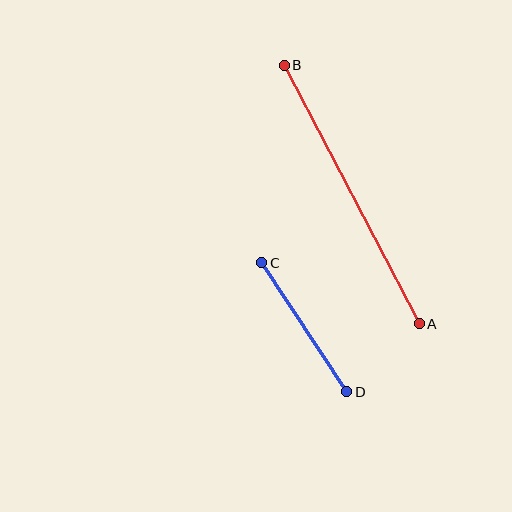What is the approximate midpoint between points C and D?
The midpoint is at approximately (304, 327) pixels.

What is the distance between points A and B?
The distance is approximately 292 pixels.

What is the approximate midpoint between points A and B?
The midpoint is at approximately (352, 194) pixels.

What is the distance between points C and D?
The distance is approximately 154 pixels.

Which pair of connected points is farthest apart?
Points A and B are farthest apart.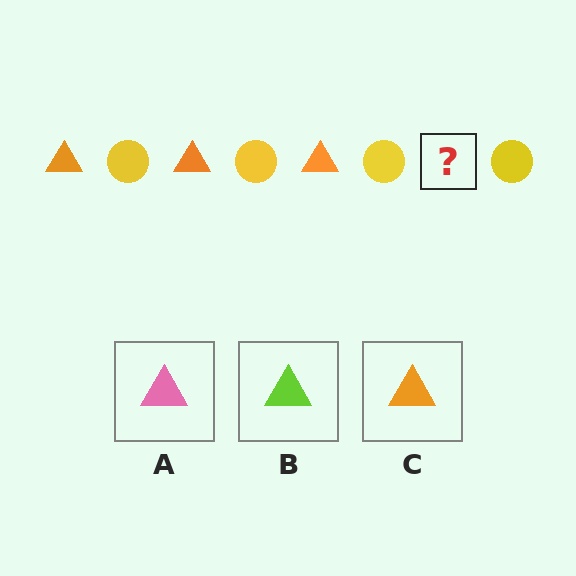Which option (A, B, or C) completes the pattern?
C.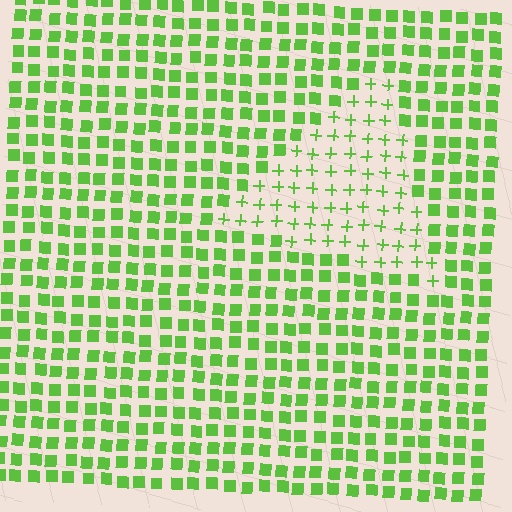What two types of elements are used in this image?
The image uses plus signs inside the triangle region and squares outside it.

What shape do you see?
I see a triangle.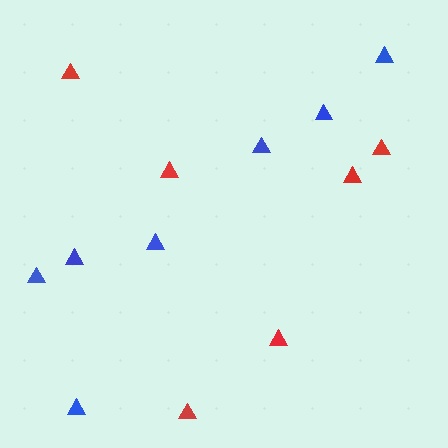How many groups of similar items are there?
There are 2 groups: one group of red triangles (6) and one group of blue triangles (7).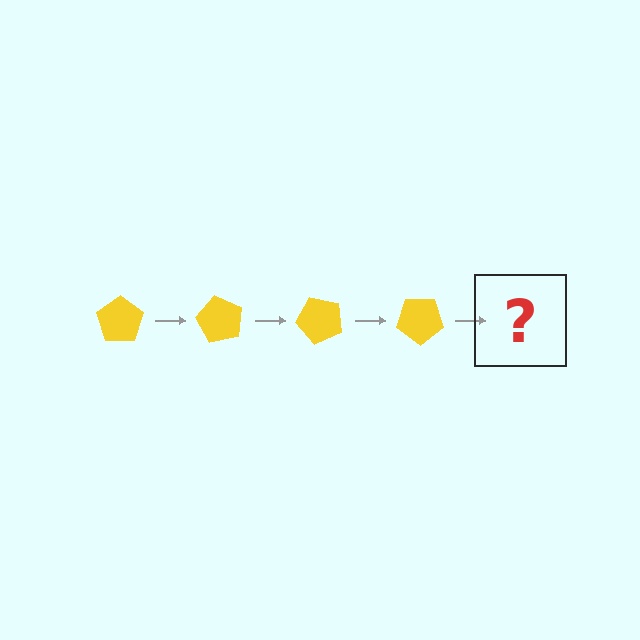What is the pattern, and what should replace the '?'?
The pattern is that the pentagon rotates 60 degrees each step. The '?' should be a yellow pentagon rotated 240 degrees.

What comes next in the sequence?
The next element should be a yellow pentagon rotated 240 degrees.